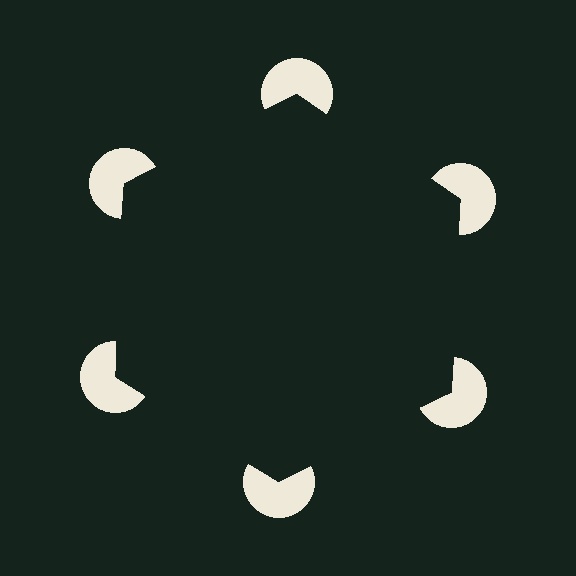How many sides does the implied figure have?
6 sides.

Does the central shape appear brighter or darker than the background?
It typically appears slightly darker than the background, even though no actual brightness change is drawn.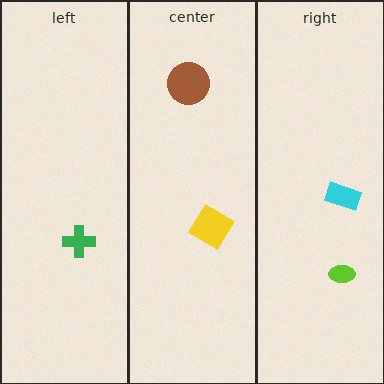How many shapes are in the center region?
2.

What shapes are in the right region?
The cyan rectangle, the lime ellipse.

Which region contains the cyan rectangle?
The right region.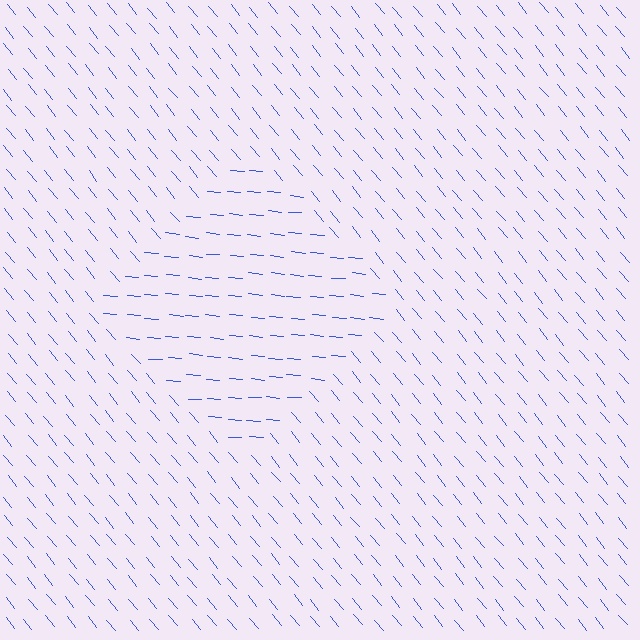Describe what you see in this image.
The image is filled with small blue line segments. A diamond region in the image has lines oriented differently from the surrounding lines, creating a visible texture boundary.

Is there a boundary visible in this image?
Yes, there is a texture boundary formed by a change in line orientation.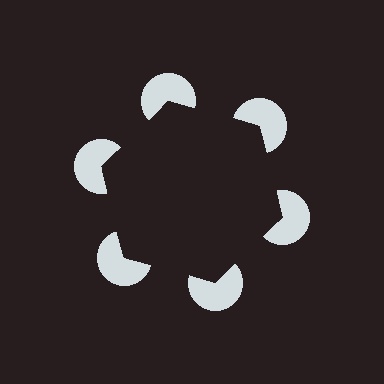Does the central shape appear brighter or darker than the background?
It typically appears slightly darker than the background, even though no actual brightness change is drawn.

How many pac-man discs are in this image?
There are 6 — one at each vertex of the illusory hexagon.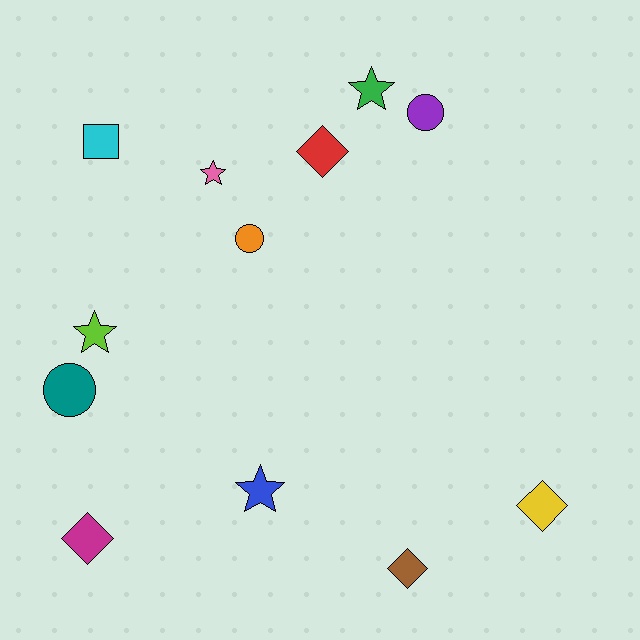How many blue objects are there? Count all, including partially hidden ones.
There is 1 blue object.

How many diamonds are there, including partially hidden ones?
There are 4 diamonds.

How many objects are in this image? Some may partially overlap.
There are 12 objects.